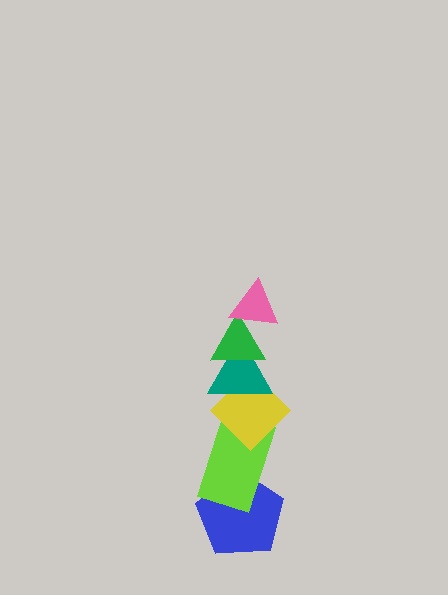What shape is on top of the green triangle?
The pink triangle is on top of the green triangle.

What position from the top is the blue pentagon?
The blue pentagon is 6th from the top.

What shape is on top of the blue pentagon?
The lime rectangle is on top of the blue pentagon.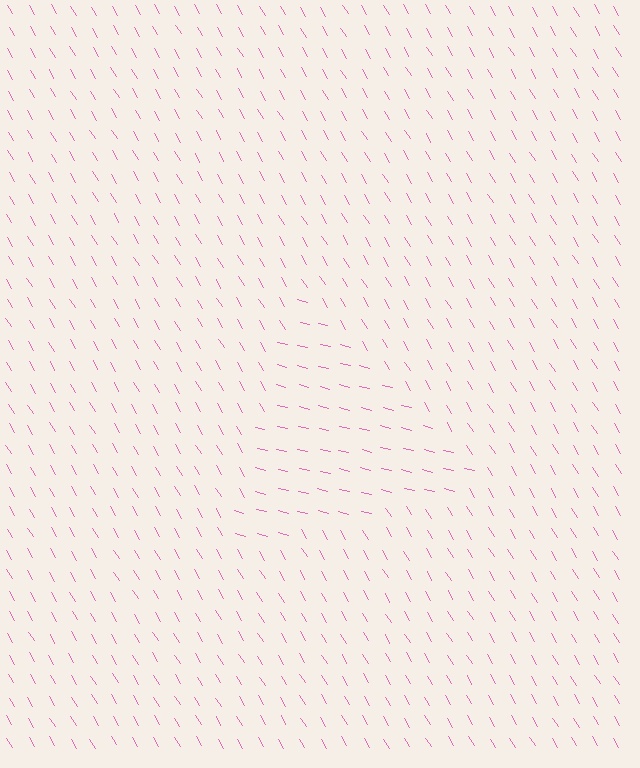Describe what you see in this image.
The image is filled with small pink line segments. A triangle region in the image has lines oriented differently from the surrounding lines, creating a visible texture boundary.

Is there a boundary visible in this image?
Yes, there is a texture boundary formed by a change in line orientation.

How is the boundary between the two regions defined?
The boundary is defined purely by a change in line orientation (approximately 45 degrees difference). All lines are the same color and thickness.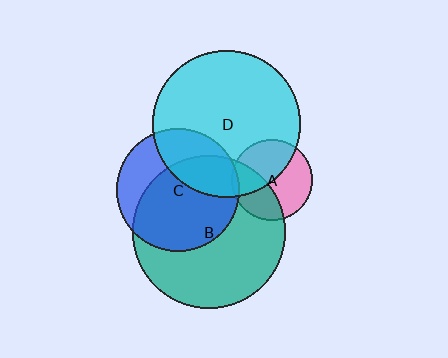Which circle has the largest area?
Circle B (teal).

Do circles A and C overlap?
Yes.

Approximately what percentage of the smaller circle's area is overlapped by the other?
Approximately 5%.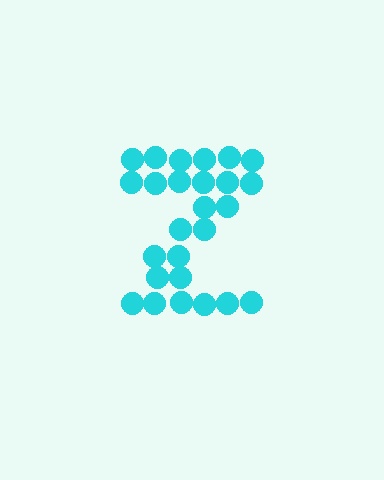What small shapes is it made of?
It is made of small circles.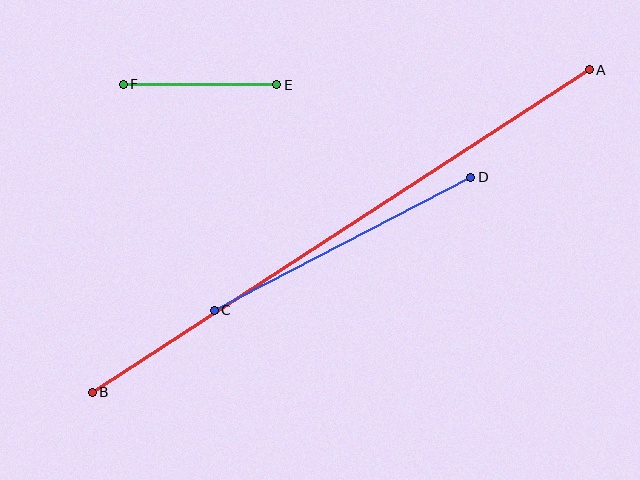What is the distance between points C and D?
The distance is approximately 289 pixels.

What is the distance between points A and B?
The distance is approximately 593 pixels.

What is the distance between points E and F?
The distance is approximately 154 pixels.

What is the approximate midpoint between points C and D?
The midpoint is at approximately (343, 244) pixels.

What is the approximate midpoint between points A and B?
The midpoint is at approximately (341, 231) pixels.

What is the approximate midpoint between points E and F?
The midpoint is at approximately (200, 84) pixels.